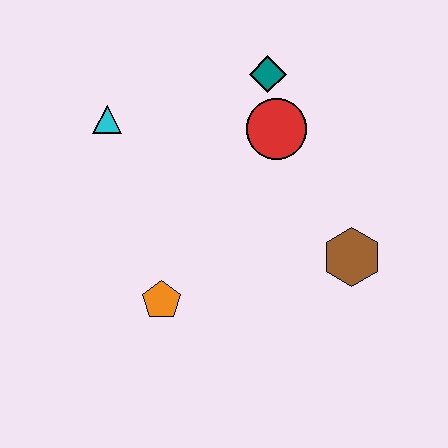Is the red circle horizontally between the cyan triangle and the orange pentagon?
No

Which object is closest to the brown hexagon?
The red circle is closest to the brown hexagon.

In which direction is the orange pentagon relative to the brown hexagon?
The orange pentagon is to the left of the brown hexagon.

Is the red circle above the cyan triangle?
No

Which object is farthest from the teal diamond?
The orange pentagon is farthest from the teal diamond.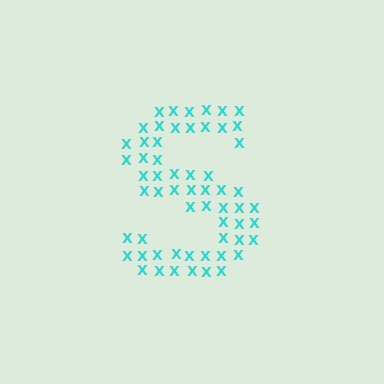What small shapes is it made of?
It is made of small letter X's.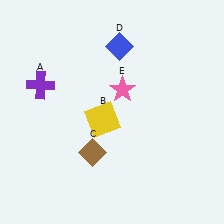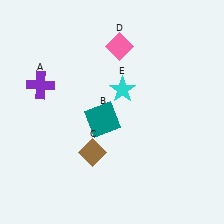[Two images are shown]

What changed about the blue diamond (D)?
In Image 1, D is blue. In Image 2, it changed to pink.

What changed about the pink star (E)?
In Image 1, E is pink. In Image 2, it changed to cyan.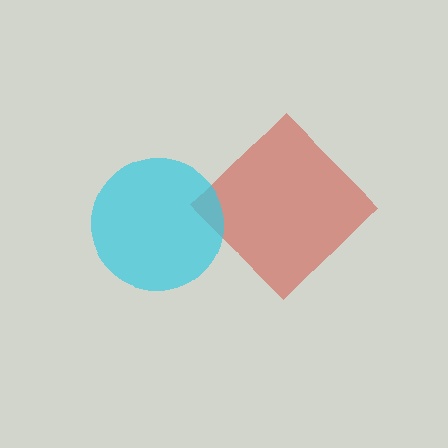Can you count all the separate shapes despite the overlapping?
Yes, there are 2 separate shapes.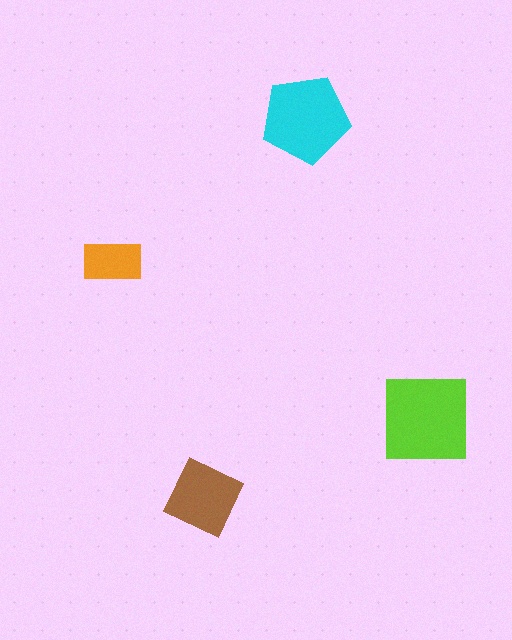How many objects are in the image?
There are 4 objects in the image.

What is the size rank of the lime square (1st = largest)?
1st.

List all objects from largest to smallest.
The lime square, the cyan pentagon, the brown diamond, the orange rectangle.